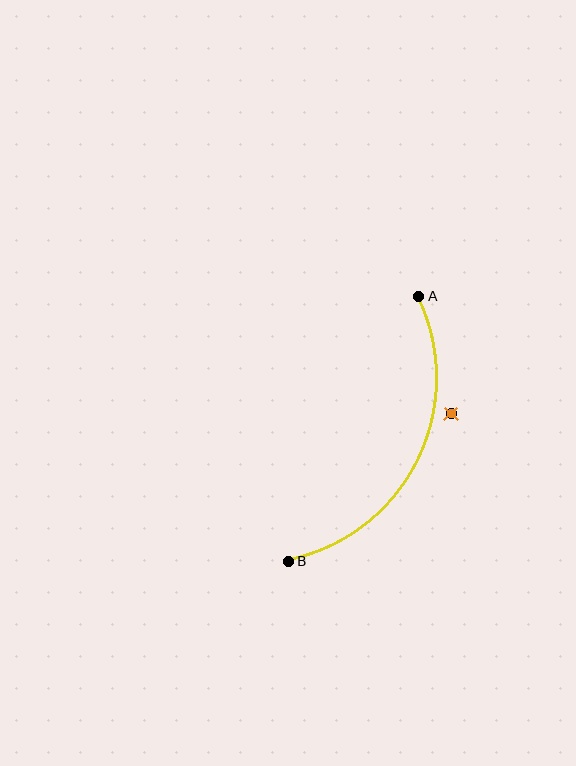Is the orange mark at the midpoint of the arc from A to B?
No — the orange mark does not lie on the arc at all. It sits slightly outside the curve.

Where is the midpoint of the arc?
The arc midpoint is the point on the curve farthest from the straight line joining A and B. It sits to the right of that line.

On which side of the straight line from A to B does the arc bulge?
The arc bulges to the right of the straight line connecting A and B.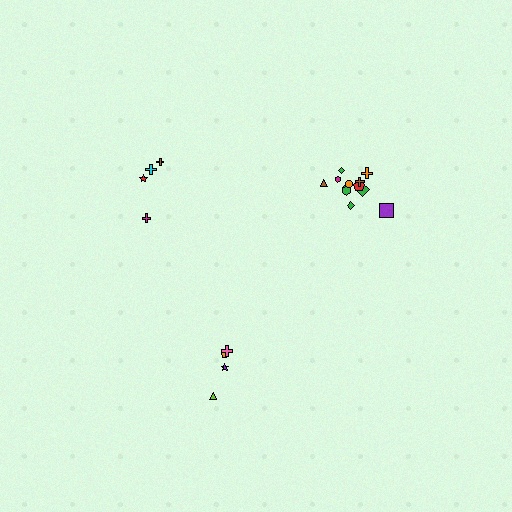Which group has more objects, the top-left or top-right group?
The top-right group.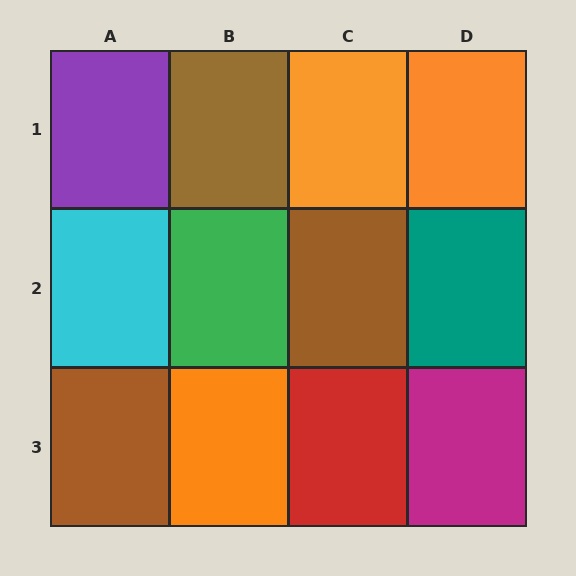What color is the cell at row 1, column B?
Brown.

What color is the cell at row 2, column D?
Teal.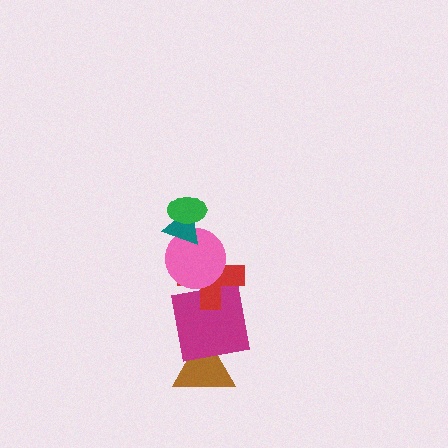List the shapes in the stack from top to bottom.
From top to bottom: the green ellipse, the teal triangle, the pink circle, the red cross, the magenta square, the brown triangle.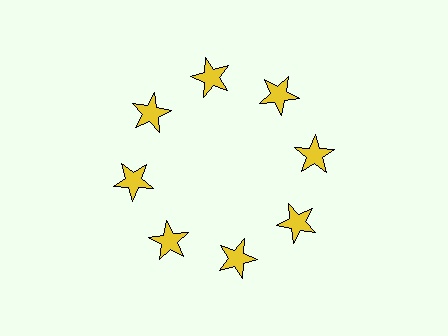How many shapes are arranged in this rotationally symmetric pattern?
There are 8 shapes, arranged in 8 groups of 1.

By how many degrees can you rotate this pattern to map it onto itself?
The pattern maps onto itself every 45 degrees of rotation.